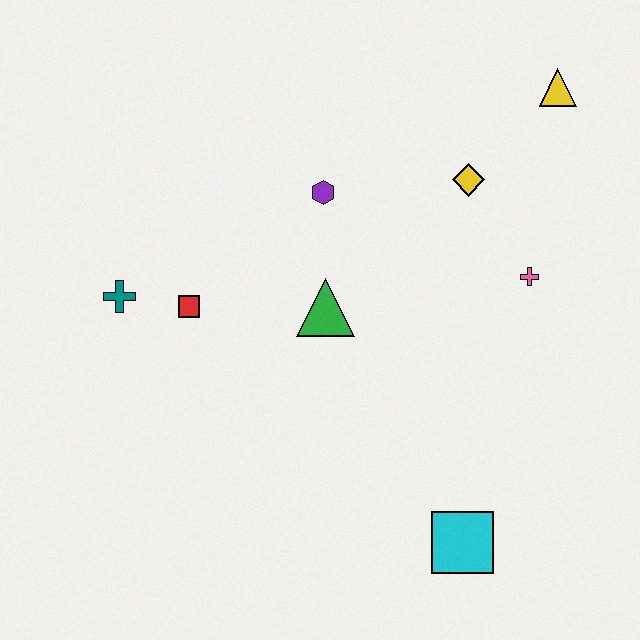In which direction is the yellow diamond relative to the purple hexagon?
The yellow diamond is to the right of the purple hexagon.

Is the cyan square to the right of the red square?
Yes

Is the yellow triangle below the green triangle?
No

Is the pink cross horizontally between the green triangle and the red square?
No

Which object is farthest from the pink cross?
The teal cross is farthest from the pink cross.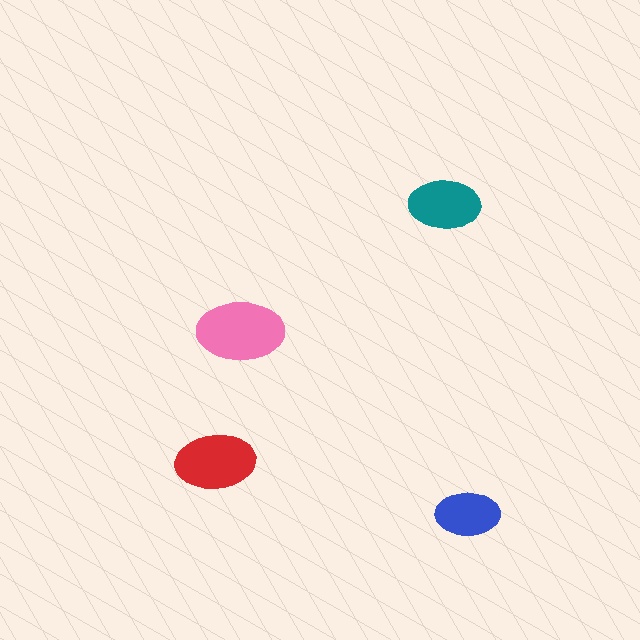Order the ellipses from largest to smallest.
the pink one, the red one, the teal one, the blue one.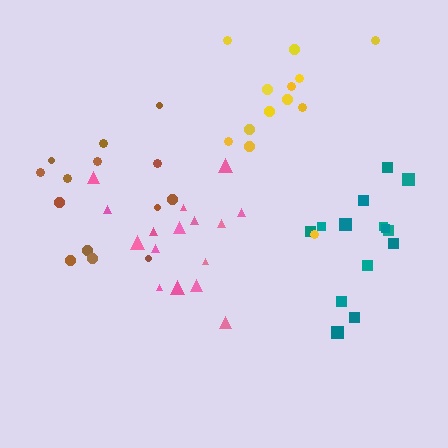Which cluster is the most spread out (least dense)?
Pink.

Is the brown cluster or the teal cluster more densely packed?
Teal.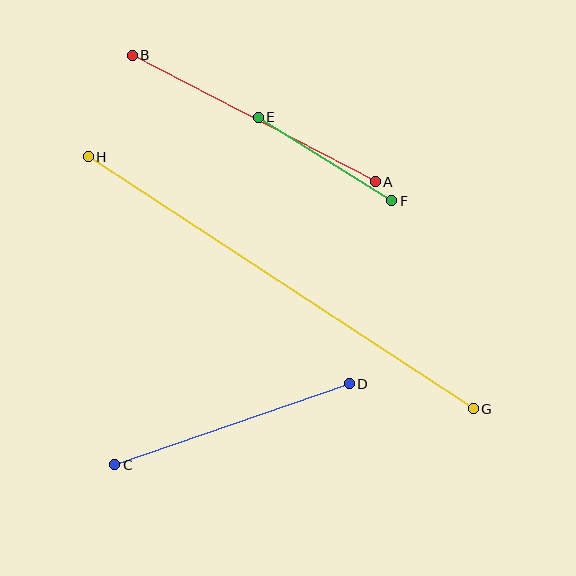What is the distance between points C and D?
The distance is approximately 248 pixels.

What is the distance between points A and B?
The distance is approximately 274 pixels.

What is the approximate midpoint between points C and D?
The midpoint is at approximately (232, 424) pixels.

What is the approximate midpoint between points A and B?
The midpoint is at approximately (254, 119) pixels.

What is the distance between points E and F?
The distance is approximately 158 pixels.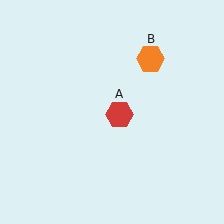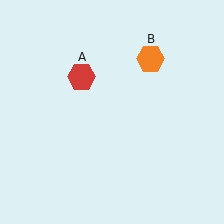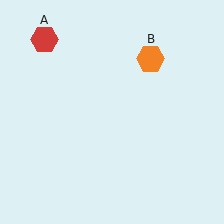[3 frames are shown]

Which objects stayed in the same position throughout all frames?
Orange hexagon (object B) remained stationary.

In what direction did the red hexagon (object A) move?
The red hexagon (object A) moved up and to the left.